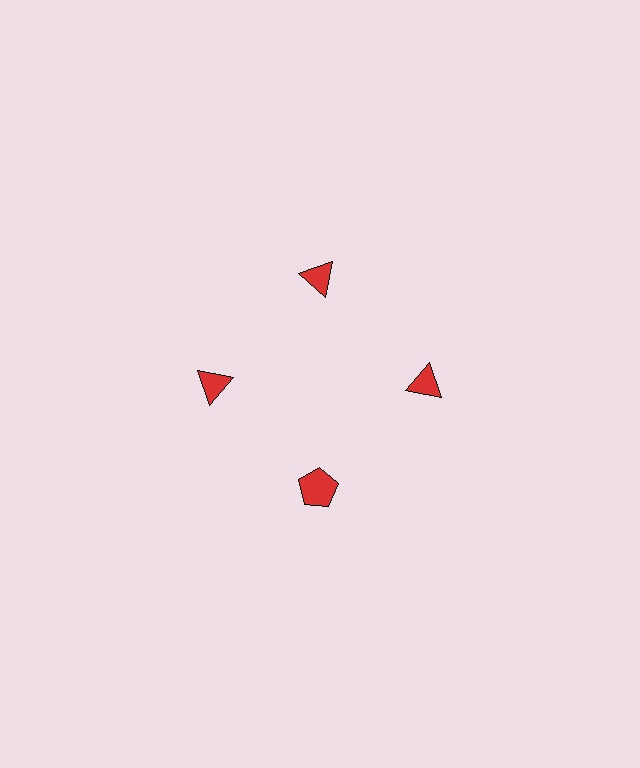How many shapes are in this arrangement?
There are 4 shapes arranged in a ring pattern.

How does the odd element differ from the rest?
It has a different shape: pentagon instead of triangle.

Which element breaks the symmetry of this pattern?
The red pentagon at roughly the 6 o'clock position breaks the symmetry. All other shapes are red triangles.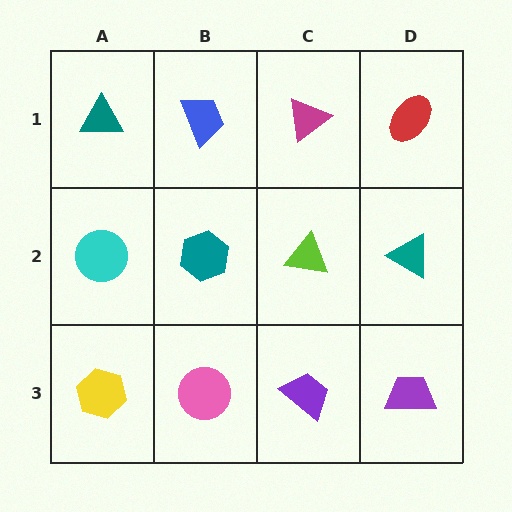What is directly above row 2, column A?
A teal triangle.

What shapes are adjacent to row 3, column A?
A cyan circle (row 2, column A), a pink circle (row 3, column B).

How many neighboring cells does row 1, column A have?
2.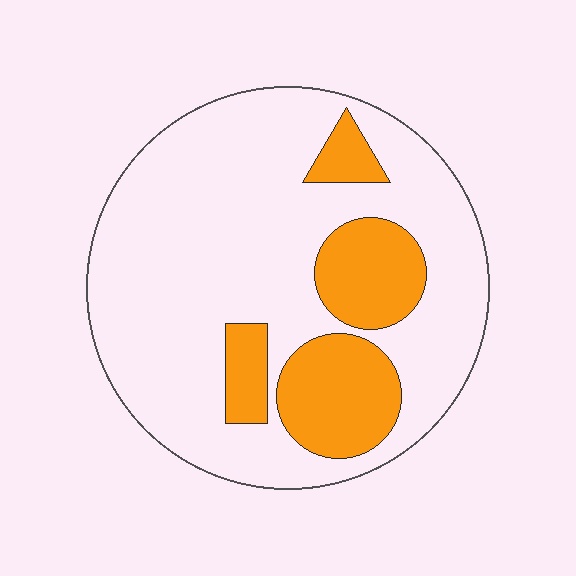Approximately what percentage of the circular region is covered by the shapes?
Approximately 25%.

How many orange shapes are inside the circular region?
4.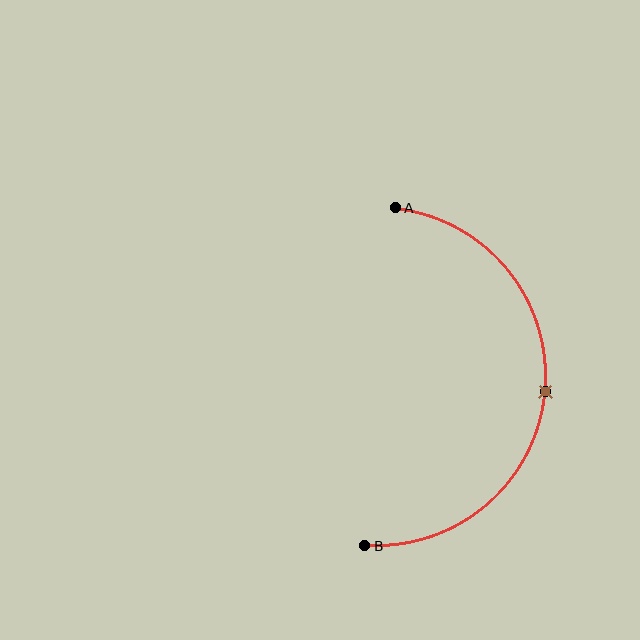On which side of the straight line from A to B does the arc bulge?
The arc bulges to the right of the straight line connecting A and B.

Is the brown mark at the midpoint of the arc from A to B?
Yes. The brown mark lies on the arc at equal arc-length from both A and B — it is the arc midpoint.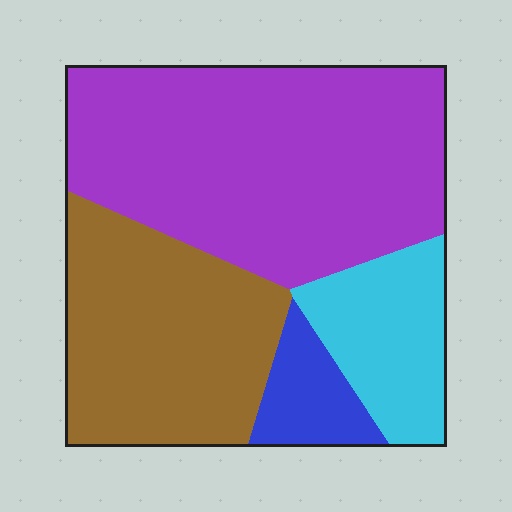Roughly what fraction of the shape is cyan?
Cyan covers about 15% of the shape.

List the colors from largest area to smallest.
From largest to smallest: purple, brown, cyan, blue.